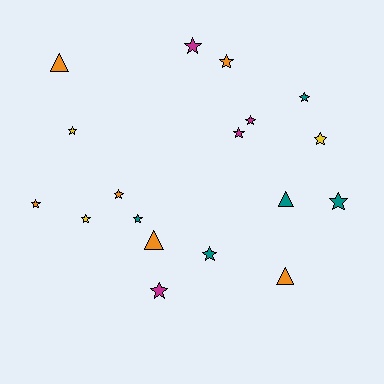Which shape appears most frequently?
Star, with 14 objects.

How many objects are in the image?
There are 18 objects.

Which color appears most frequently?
Orange, with 6 objects.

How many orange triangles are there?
There are 3 orange triangles.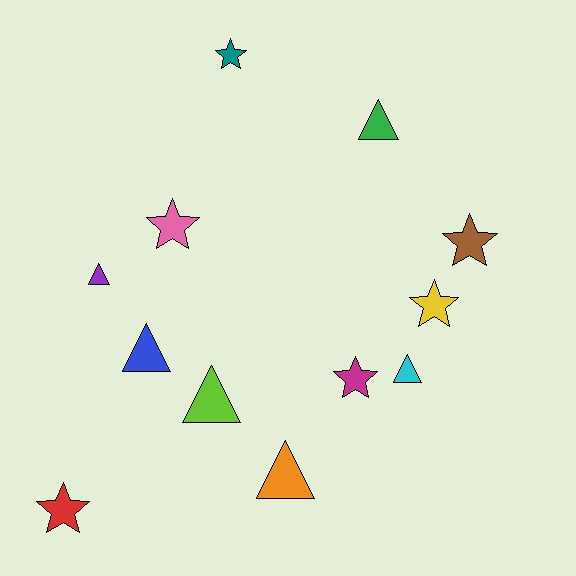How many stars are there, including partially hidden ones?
There are 6 stars.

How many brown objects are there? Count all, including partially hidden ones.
There is 1 brown object.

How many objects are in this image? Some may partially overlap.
There are 12 objects.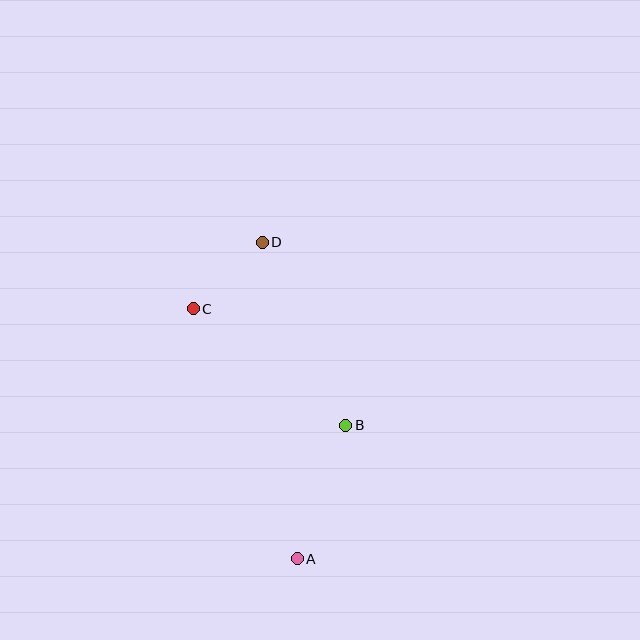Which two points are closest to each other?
Points C and D are closest to each other.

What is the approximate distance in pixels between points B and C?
The distance between B and C is approximately 192 pixels.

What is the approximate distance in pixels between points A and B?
The distance between A and B is approximately 142 pixels.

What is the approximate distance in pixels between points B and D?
The distance between B and D is approximately 201 pixels.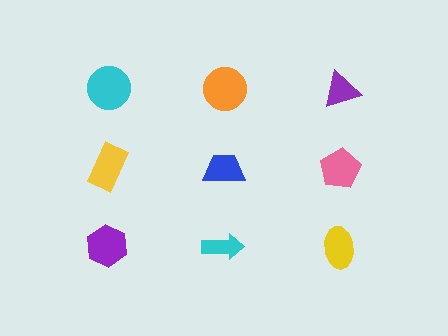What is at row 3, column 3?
A yellow ellipse.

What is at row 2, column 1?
A yellow rectangle.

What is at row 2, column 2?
A blue trapezoid.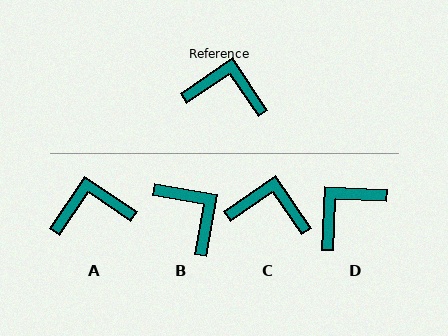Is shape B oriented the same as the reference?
No, it is off by about 45 degrees.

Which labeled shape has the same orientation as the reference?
C.